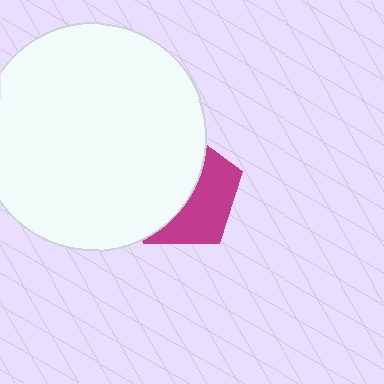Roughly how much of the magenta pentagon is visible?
A small part of it is visible (roughly 43%).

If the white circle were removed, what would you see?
You would see the complete magenta pentagon.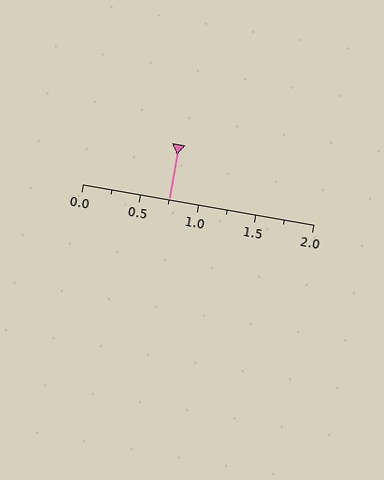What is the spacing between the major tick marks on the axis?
The major ticks are spaced 0.5 apart.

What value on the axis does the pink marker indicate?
The marker indicates approximately 0.75.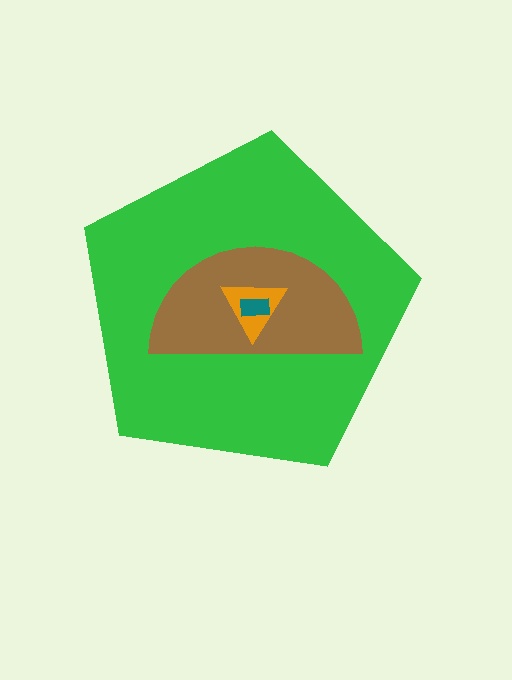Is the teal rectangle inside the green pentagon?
Yes.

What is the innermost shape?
The teal rectangle.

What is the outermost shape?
The green pentagon.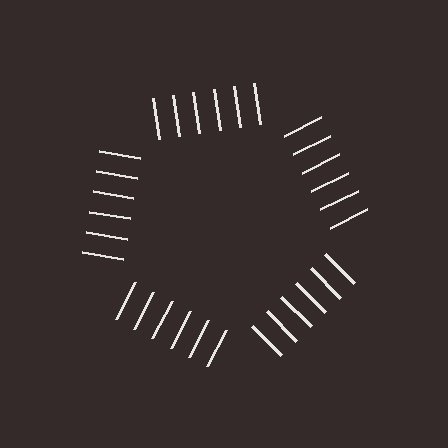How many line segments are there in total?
30 — 6 along each of the 5 edges.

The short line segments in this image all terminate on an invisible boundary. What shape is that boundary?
An illusory pentagon — the line segments terminate on its edges but no continuous stroke is drawn.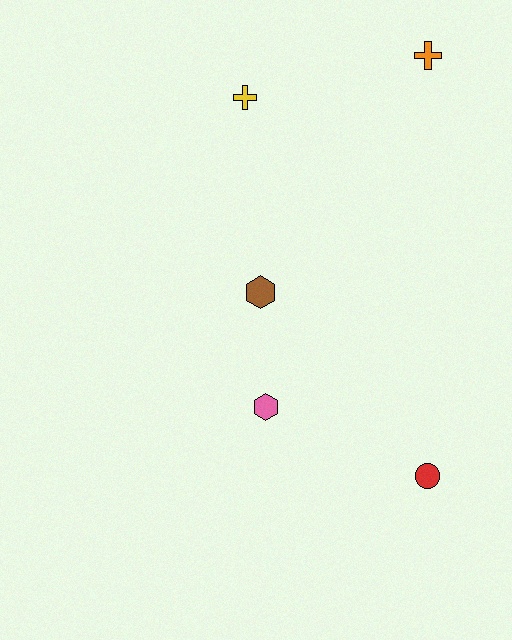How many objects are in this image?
There are 5 objects.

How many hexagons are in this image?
There are 2 hexagons.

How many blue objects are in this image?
There are no blue objects.